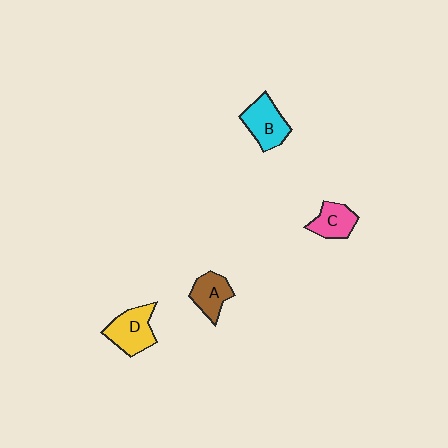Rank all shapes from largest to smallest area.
From largest to smallest: D (yellow), B (cyan), A (brown), C (pink).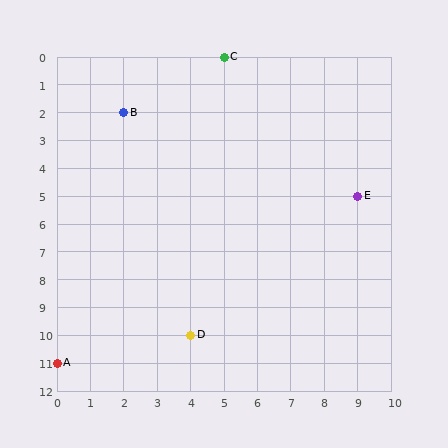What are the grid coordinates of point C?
Point C is at grid coordinates (5, 0).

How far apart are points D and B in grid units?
Points D and B are 2 columns and 8 rows apart (about 8.2 grid units diagonally).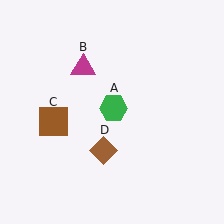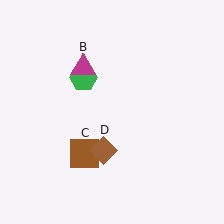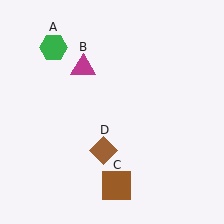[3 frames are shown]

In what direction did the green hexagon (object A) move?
The green hexagon (object A) moved up and to the left.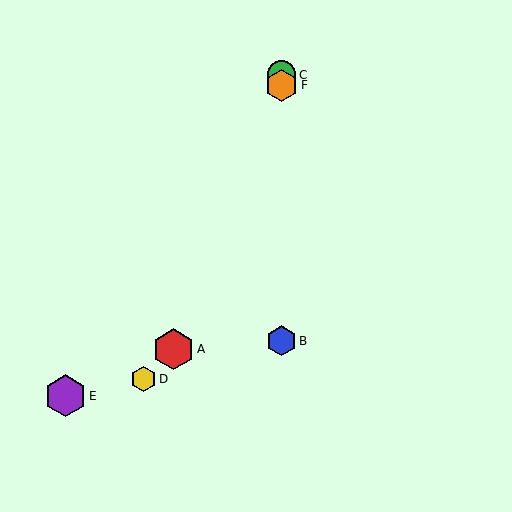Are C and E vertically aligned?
No, C is at x≈281 and E is at x≈65.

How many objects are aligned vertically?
3 objects (B, C, F) are aligned vertically.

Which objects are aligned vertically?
Objects B, C, F are aligned vertically.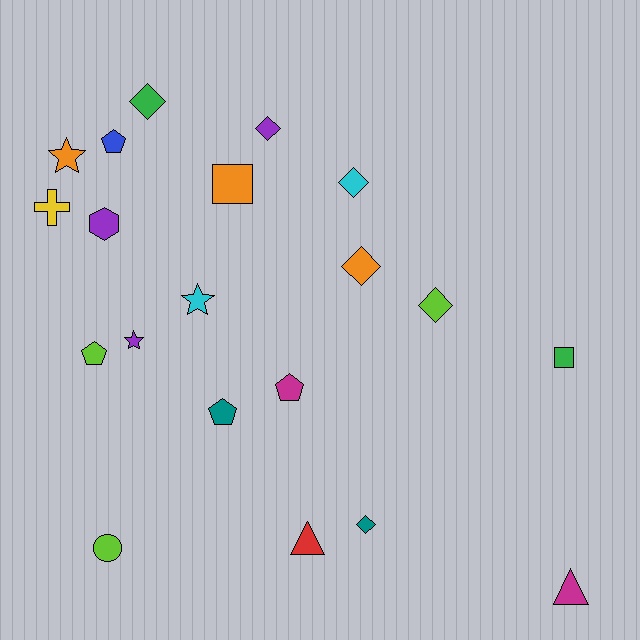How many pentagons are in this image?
There are 4 pentagons.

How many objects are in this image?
There are 20 objects.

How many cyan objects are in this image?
There are 2 cyan objects.